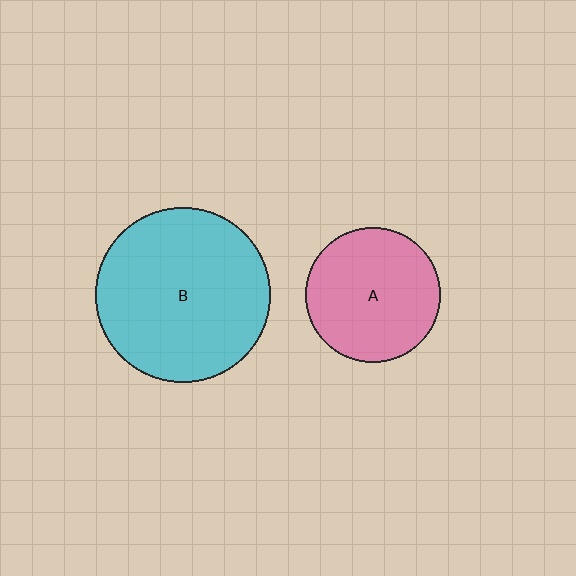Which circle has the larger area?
Circle B (cyan).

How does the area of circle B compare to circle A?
Approximately 1.7 times.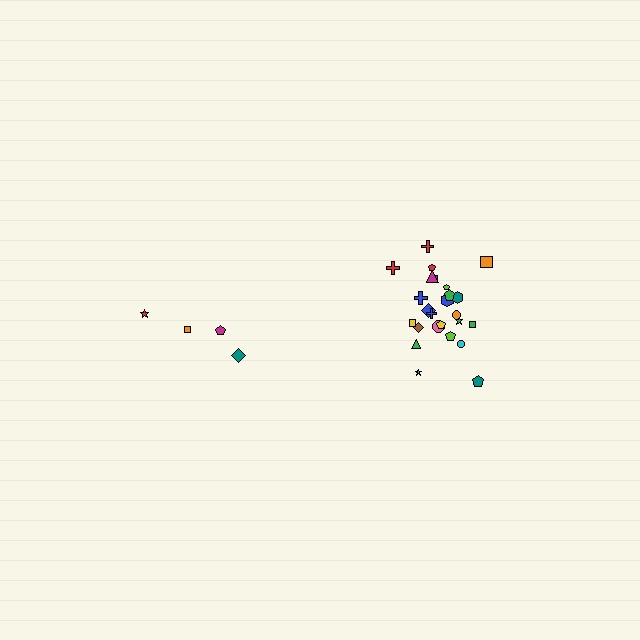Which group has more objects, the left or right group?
The right group.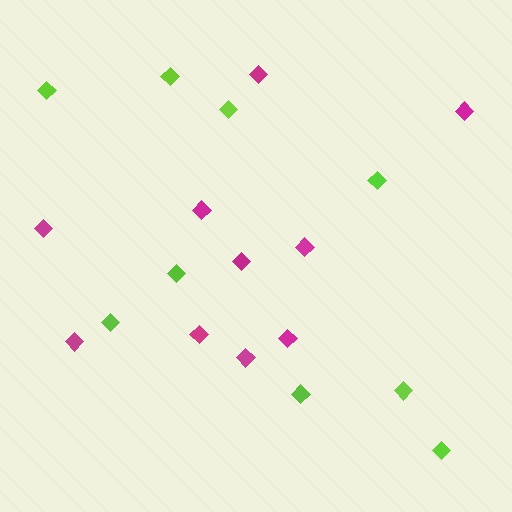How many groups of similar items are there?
There are 2 groups: one group of magenta diamonds (10) and one group of lime diamonds (9).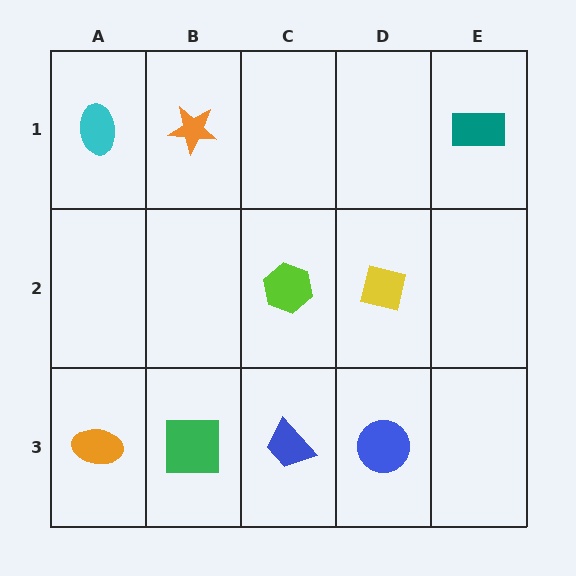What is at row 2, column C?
A lime hexagon.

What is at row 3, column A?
An orange ellipse.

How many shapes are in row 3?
4 shapes.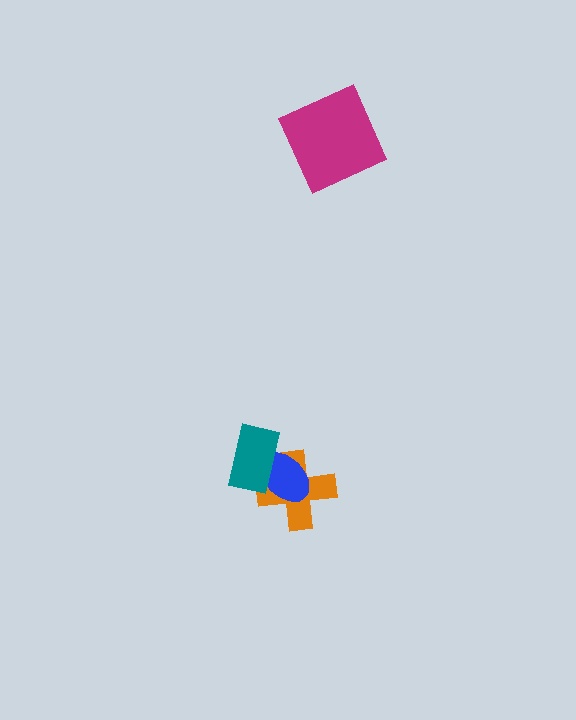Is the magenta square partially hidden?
No, no other shape covers it.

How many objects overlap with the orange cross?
2 objects overlap with the orange cross.